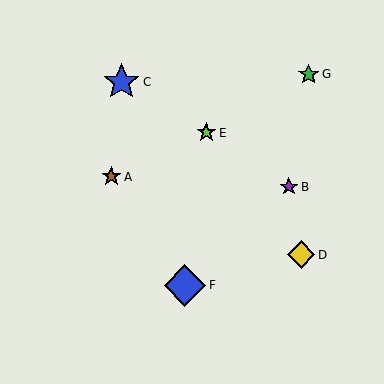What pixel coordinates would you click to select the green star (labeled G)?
Click at (309, 74) to select the green star G.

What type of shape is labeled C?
Shape C is a blue star.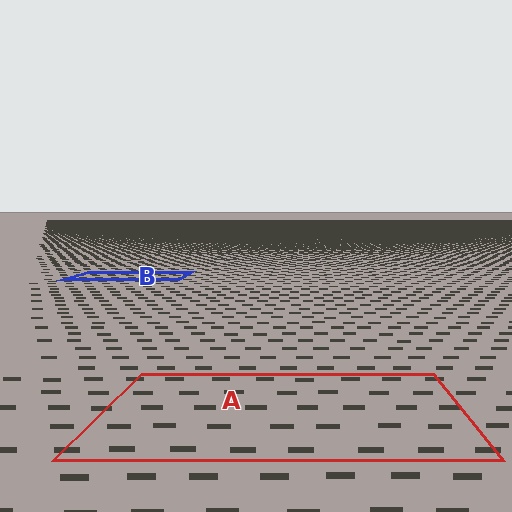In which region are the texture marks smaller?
The texture marks are smaller in region B, because it is farther away.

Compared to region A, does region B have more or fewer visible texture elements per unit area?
Region B has more texture elements per unit area — they are packed more densely because it is farther away.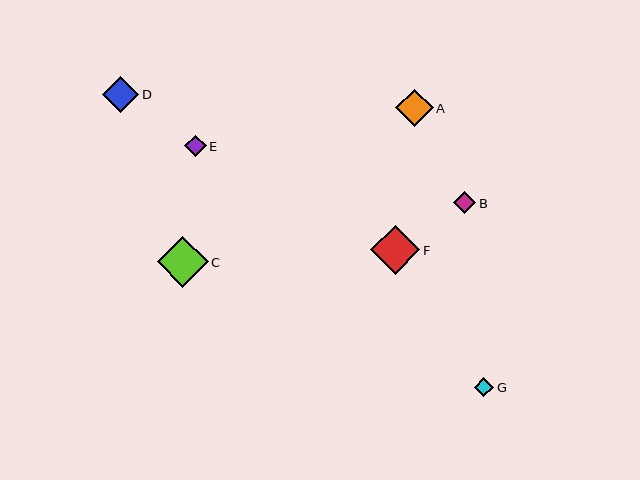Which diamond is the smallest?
Diamond G is the smallest with a size of approximately 19 pixels.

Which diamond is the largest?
Diamond C is the largest with a size of approximately 51 pixels.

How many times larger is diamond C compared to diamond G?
Diamond C is approximately 2.7 times the size of diamond G.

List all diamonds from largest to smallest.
From largest to smallest: C, F, A, D, B, E, G.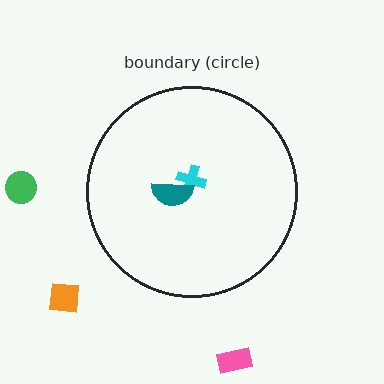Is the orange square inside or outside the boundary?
Outside.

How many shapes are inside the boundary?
2 inside, 3 outside.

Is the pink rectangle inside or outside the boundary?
Outside.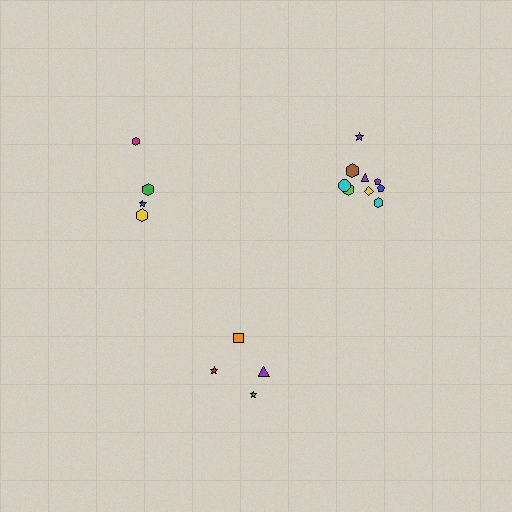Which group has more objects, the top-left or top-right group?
The top-right group.